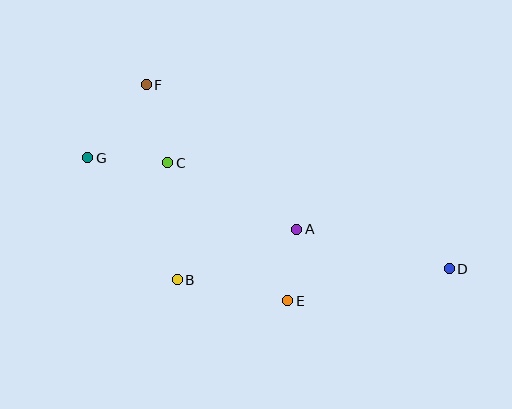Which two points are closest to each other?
Points A and E are closest to each other.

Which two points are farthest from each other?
Points D and G are farthest from each other.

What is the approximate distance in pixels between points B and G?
The distance between B and G is approximately 151 pixels.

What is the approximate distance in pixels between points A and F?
The distance between A and F is approximately 208 pixels.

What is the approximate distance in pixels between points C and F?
The distance between C and F is approximately 81 pixels.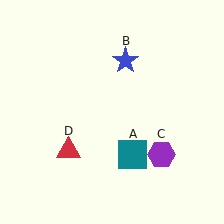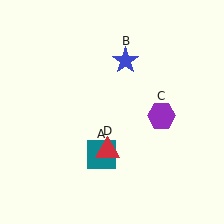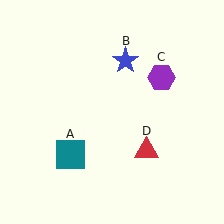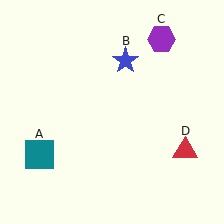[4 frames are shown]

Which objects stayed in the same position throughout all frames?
Blue star (object B) remained stationary.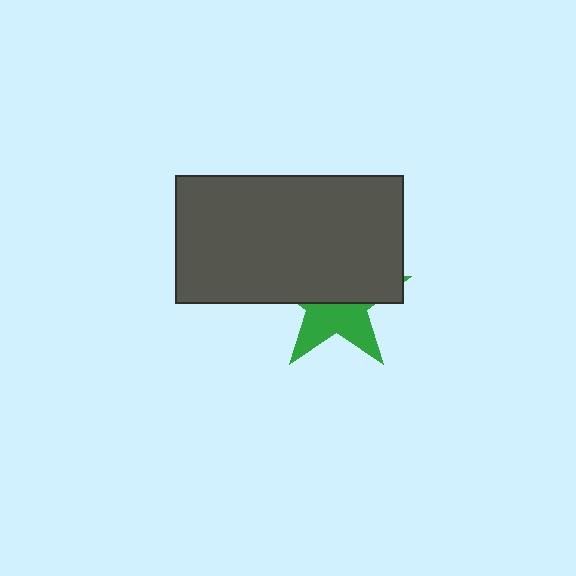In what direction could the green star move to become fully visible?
The green star could move down. That would shift it out from behind the dark gray rectangle entirely.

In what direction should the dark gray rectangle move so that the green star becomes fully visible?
The dark gray rectangle should move up. That is the shortest direction to clear the overlap and leave the green star fully visible.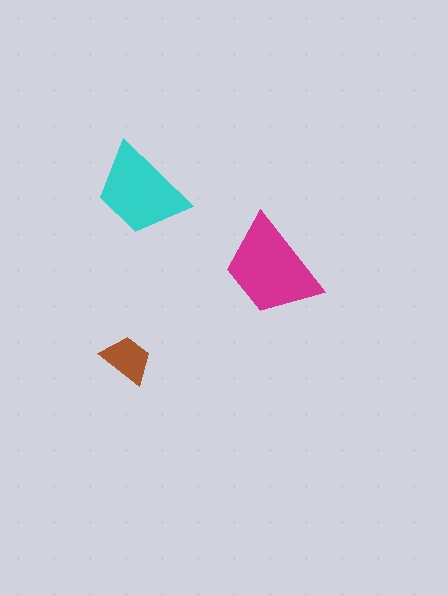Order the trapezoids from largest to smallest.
the magenta one, the cyan one, the brown one.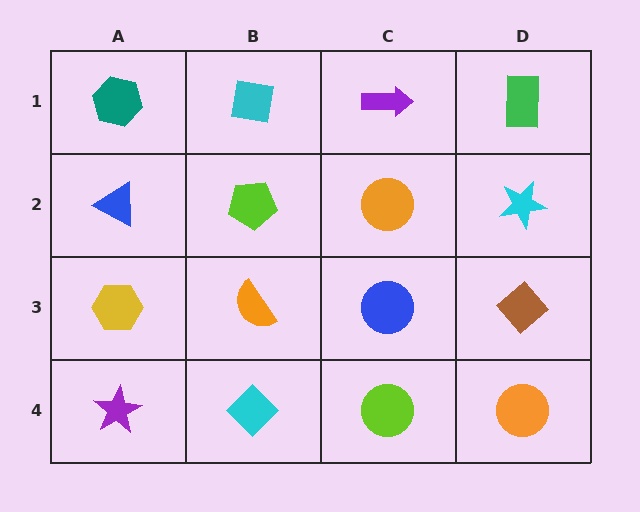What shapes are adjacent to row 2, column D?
A green rectangle (row 1, column D), a brown diamond (row 3, column D), an orange circle (row 2, column C).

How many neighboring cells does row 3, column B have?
4.